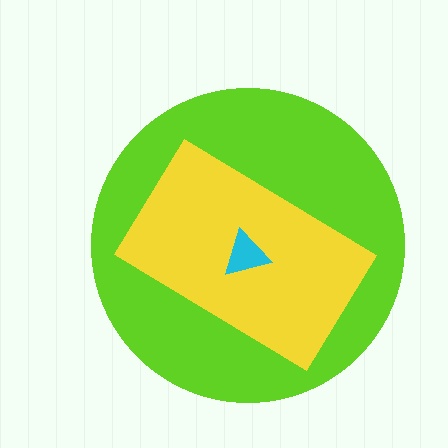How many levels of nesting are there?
3.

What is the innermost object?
The cyan triangle.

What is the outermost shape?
The lime circle.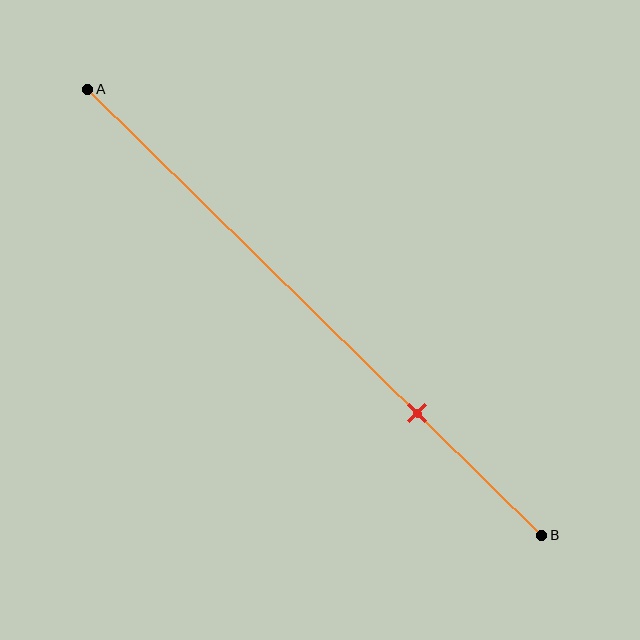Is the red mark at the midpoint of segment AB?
No, the mark is at about 75% from A, not at the 50% midpoint.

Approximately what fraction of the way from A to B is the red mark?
The red mark is approximately 75% of the way from A to B.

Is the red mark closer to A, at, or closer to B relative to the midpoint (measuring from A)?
The red mark is closer to point B than the midpoint of segment AB.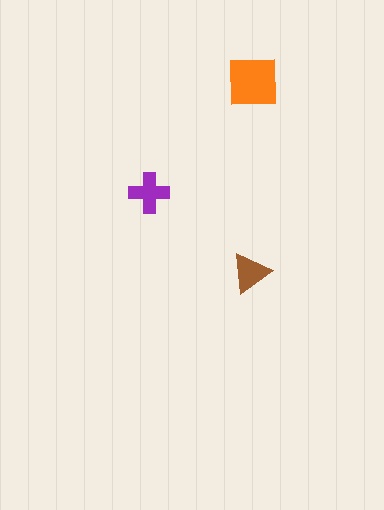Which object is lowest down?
The brown triangle is bottommost.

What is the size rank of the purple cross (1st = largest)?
2nd.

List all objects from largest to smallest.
The orange square, the purple cross, the brown triangle.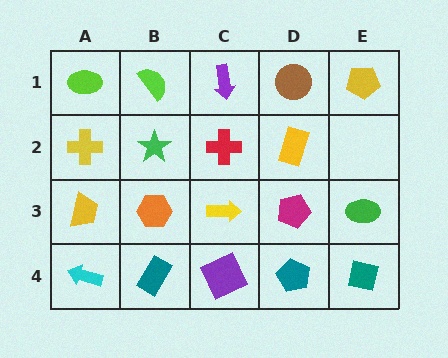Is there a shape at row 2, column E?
No, that cell is empty.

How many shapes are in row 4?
5 shapes.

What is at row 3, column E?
A green ellipse.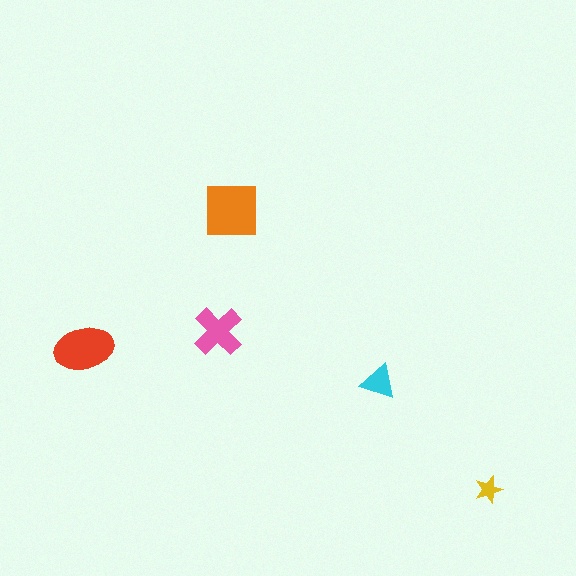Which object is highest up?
The orange square is topmost.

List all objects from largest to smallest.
The orange square, the red ellipse, the pink cross, the cyan triangle, the yellow star.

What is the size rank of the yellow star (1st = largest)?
5th.